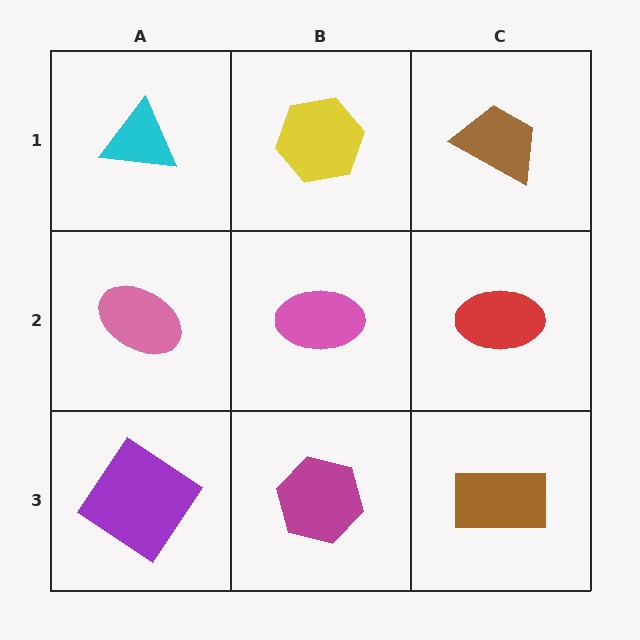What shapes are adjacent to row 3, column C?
A red ellipse (row 2, column C), a magenta hexagon (row 3, column B).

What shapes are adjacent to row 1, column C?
A red ellipse (row 2, column C), a yellow hexagon (row 1, column B).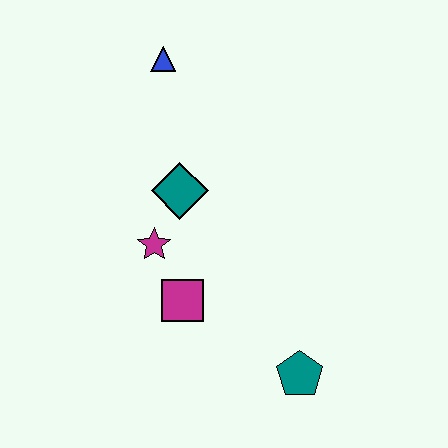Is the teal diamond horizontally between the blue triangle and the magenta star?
No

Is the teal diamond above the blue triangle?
No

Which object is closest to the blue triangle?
The teal diamond is closest to the blue triangle.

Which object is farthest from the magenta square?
The blue triangle is farthest from the magenta square.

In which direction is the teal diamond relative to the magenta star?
The teal diamond is above the magenta star.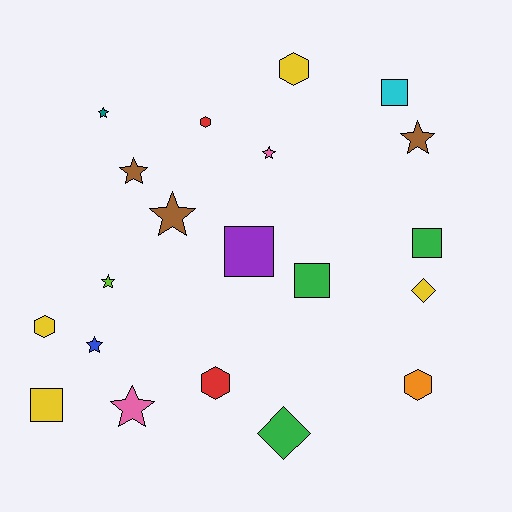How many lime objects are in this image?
There is 1 lime object.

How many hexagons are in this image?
There are 5 hexagons.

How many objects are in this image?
There are 20 objects.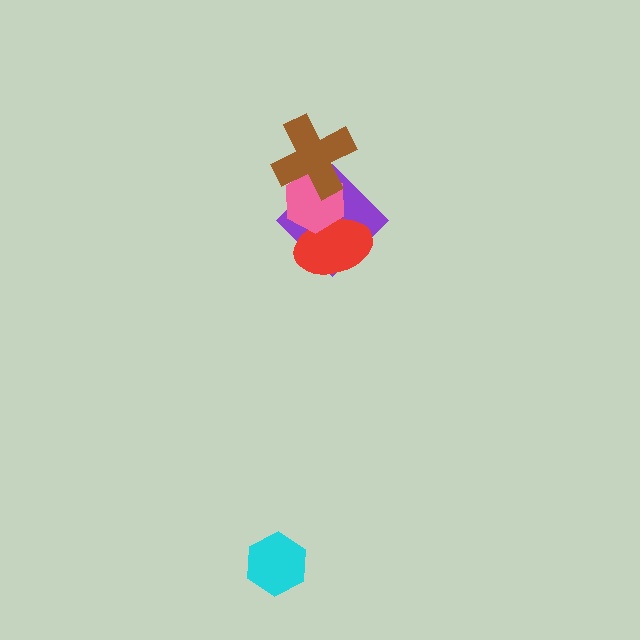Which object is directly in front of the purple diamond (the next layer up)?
The red ellipse is directly in front of the purple diamond.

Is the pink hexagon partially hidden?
Yes, it is partially covered by another shape.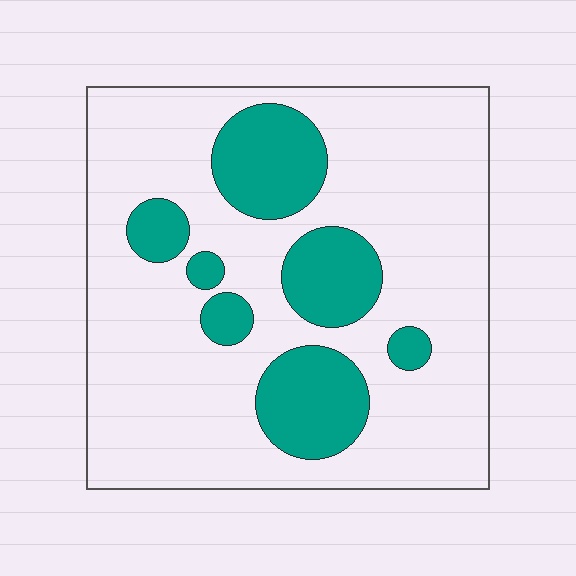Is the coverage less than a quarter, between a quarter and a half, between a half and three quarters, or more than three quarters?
Less than a quarter.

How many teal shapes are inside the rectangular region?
7.